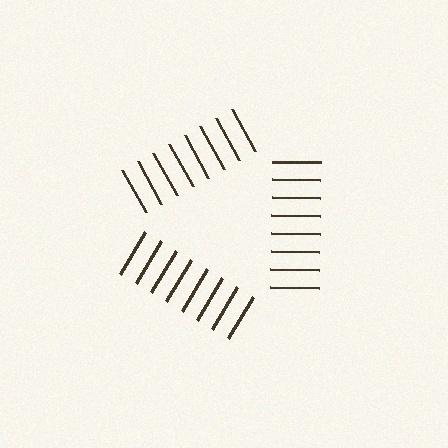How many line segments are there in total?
24 — 8 along each of the 3 edges.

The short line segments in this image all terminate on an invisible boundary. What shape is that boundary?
An illusory triangle — the line segments terminate on its edges but no continuous stroke is drawn.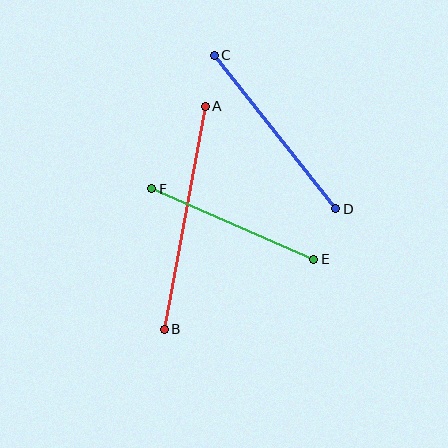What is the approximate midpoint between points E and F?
The midpoint is at approximately (233, 224) pixels.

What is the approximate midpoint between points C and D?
The midpoint is at approximately (275, 132) pixels.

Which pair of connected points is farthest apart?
Points A and B are farthest apart.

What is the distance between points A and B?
The distance is approximately 227 pixels.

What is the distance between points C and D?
The distance is approximately 196 pixels.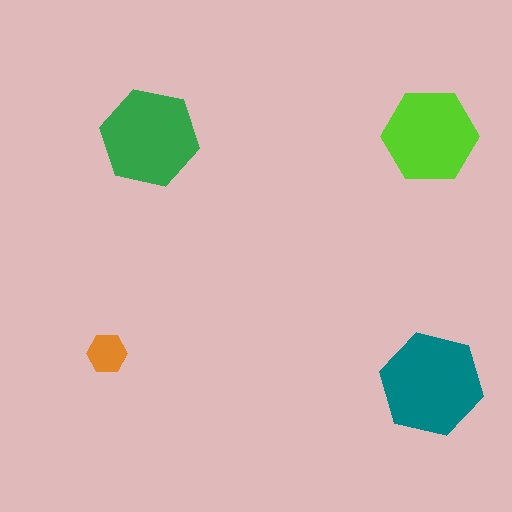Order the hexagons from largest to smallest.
the teal one, the green one, the lime one, the orange one.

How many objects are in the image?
There are 4 objects in the image.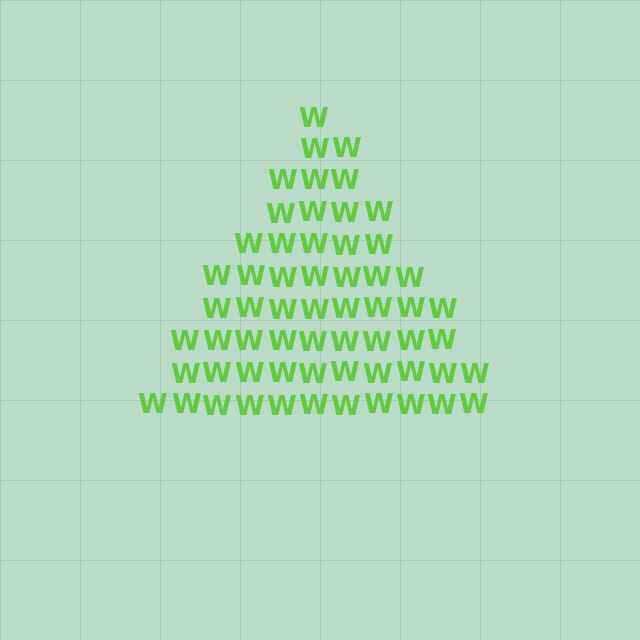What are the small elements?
The small elements are letter W's.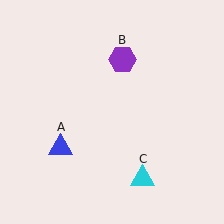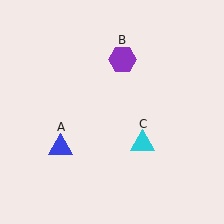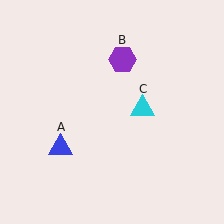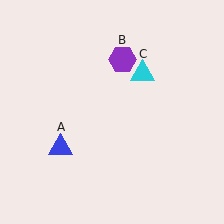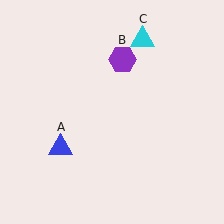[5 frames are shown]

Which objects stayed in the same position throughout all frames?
Blue triangle (object A) and purple hexagon (object B) remained stationary.